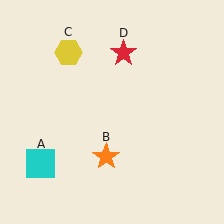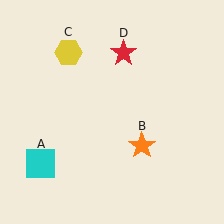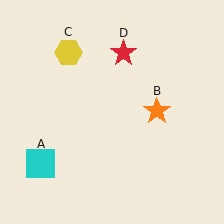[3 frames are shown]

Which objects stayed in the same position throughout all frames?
Cyan square (object A) and yellow hexagon (object C) and red star (object D) remained stationary.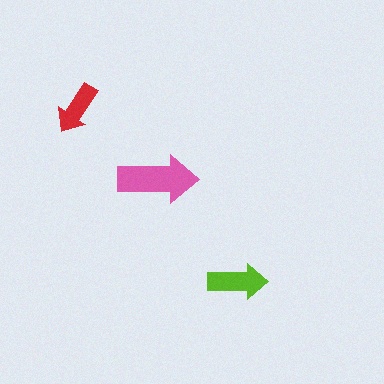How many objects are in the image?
There are 3 objects in the image.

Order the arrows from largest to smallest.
the pink one, the lime one, the red one.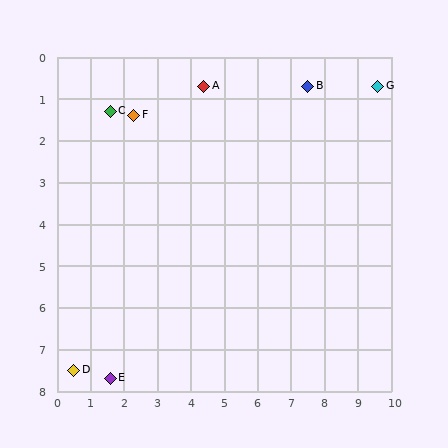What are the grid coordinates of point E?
Point E is at approximately (1.6, 7.7).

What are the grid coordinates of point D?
Point D is at approximately (0.5, 7.5).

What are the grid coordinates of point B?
Point B is at approximately (7.5, 0.7).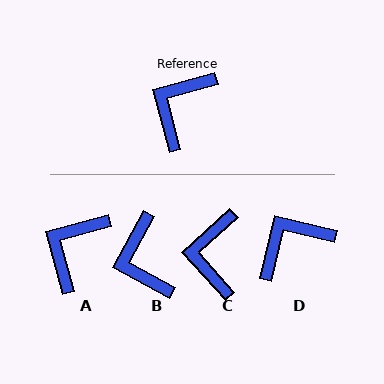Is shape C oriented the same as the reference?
No, it is off by about 27 degrees.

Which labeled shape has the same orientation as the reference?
A.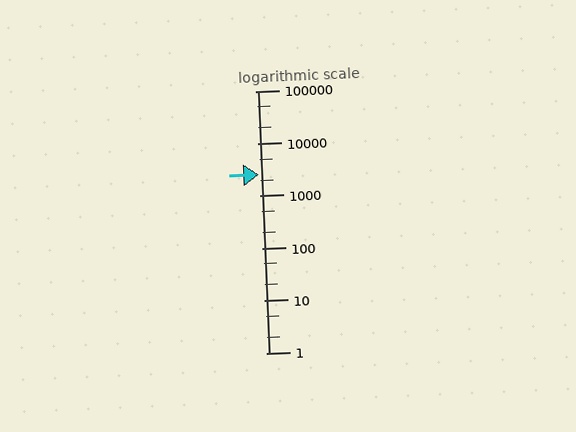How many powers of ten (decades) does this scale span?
The scale spans 5 decades, from 1 to 100000.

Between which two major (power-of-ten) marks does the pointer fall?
The pointer is between 1000 and 10000.